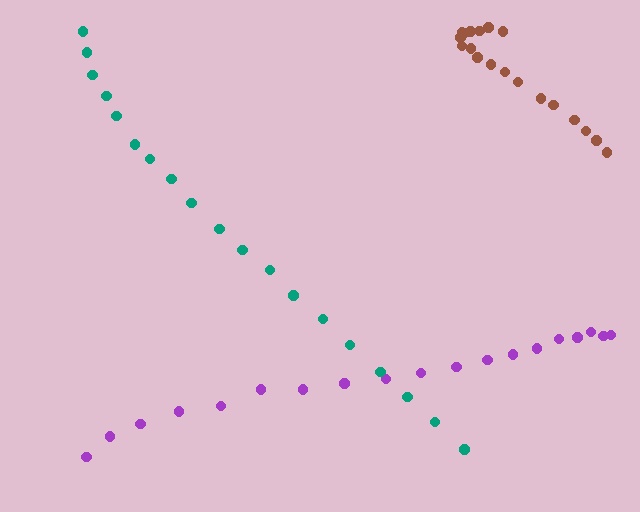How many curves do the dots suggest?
There are 3 distinct paths.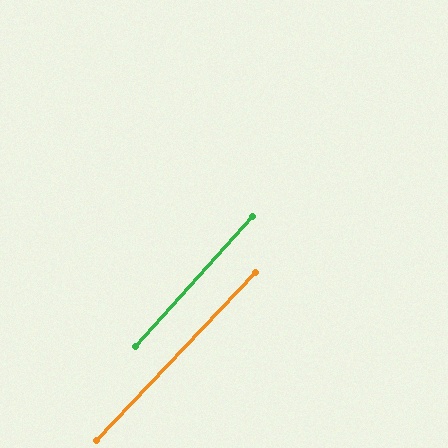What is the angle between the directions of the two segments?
Approximately 2 degrees.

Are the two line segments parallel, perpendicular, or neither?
Parallel — their directions differ by only 1.5°.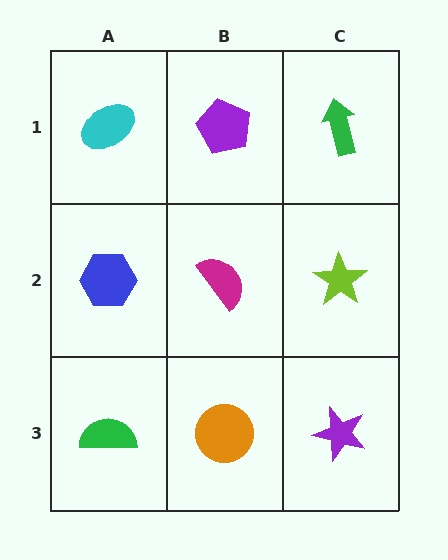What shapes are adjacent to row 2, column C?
A green arrow (row 1, column C), a purple star (row 3, column C), a magenta semicircle (row 2, column B).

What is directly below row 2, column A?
A green semicircle.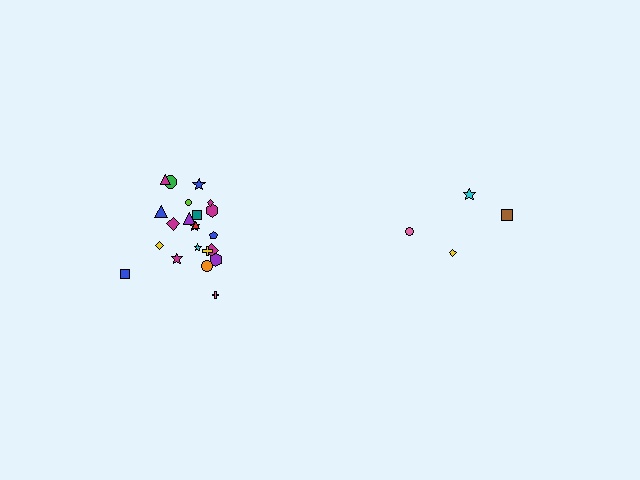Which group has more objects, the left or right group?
The left group.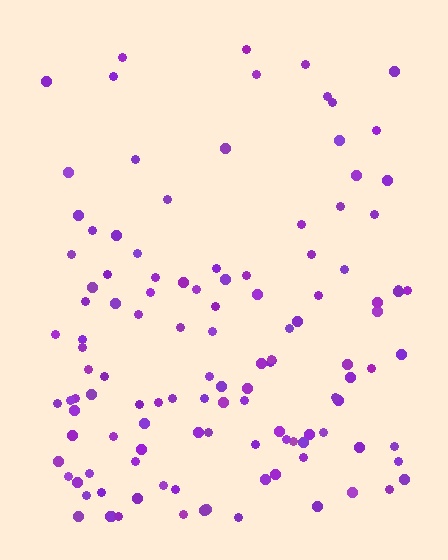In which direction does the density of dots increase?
From top to bottom, with the bottom side densest.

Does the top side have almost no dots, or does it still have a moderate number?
Still a moderate number, just noticeably fewer than the bottom.